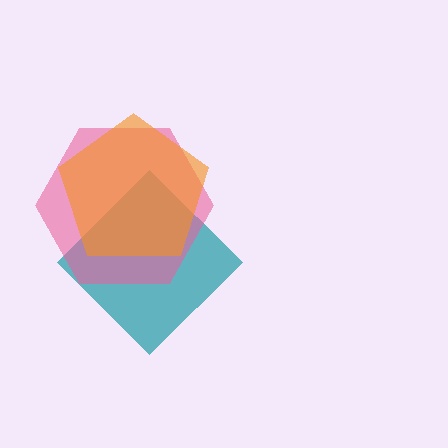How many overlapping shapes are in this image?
There are 3 overlapping shapes in the image.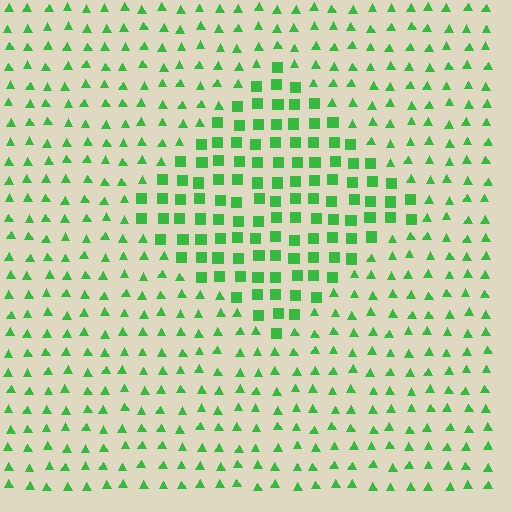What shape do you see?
I see a diamond.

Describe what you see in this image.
The image is filled with small green elements arranged in a uniform grid. A diamond-shaped region contains squares, while the surrounding area contains triangles. The boundary is defined purely by the change in element shape.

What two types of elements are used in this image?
The image uses squares inside the diamond region and triangles outside it.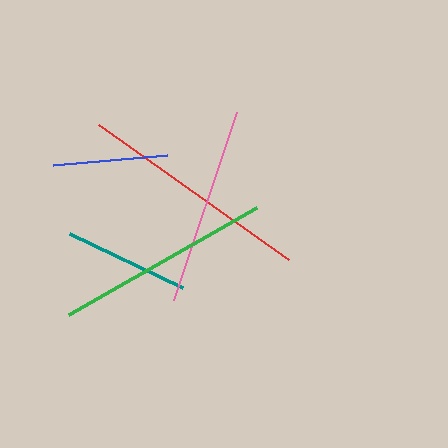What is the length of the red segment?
The red segment is approximately 233 pixels long.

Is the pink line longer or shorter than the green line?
The green line is longer than the pink line.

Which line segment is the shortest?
The blue line is the shortest at approximately 114 pixels.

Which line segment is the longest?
The red line is the longest at approximately 233 pixels.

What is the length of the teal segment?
The teal segment is approximately 125 pixels long.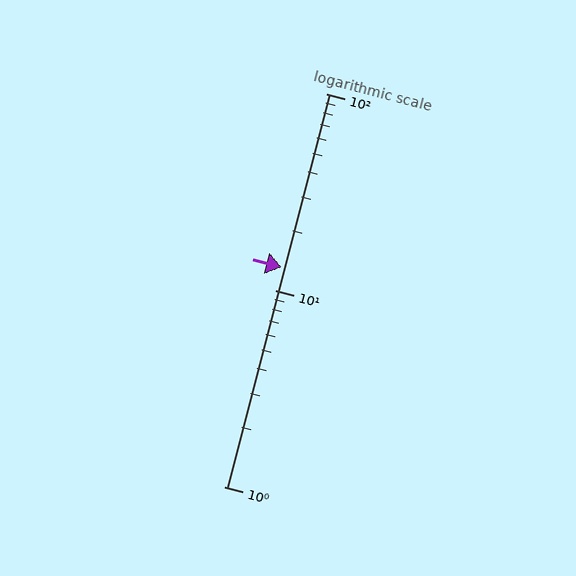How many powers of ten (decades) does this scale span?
The scale spans 2 decades, from 1 to 100.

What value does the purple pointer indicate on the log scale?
The pointer indicates approximately 13.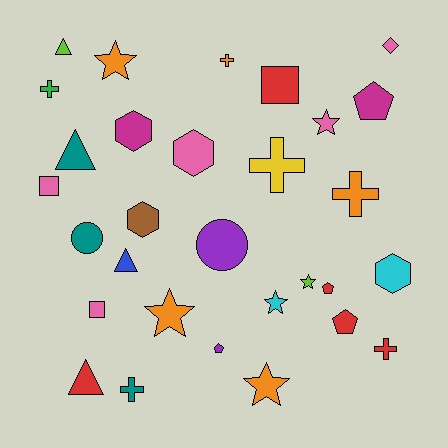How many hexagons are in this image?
There are 4 hexagons.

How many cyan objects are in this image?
There are 2 cyan objects.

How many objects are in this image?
There are 30 objects.